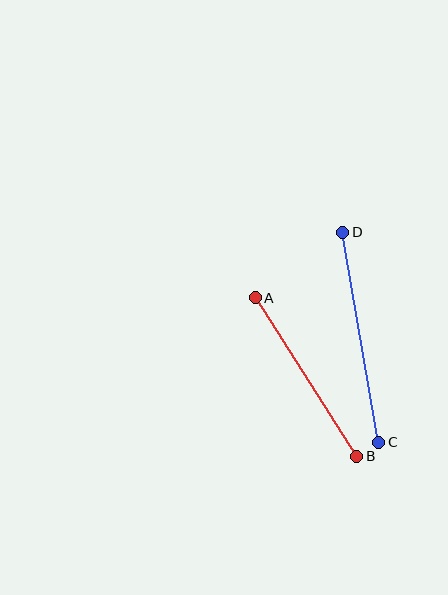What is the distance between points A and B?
The distance is approximately 188 pixels.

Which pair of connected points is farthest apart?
Points C and D are farthest apart.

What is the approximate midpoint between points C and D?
The midpoint is at approximately (361, 337) pixels.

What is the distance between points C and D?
The distance is approximately 213 pixels.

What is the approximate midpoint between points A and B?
The midpoint is at approximately (306, 377) pixels.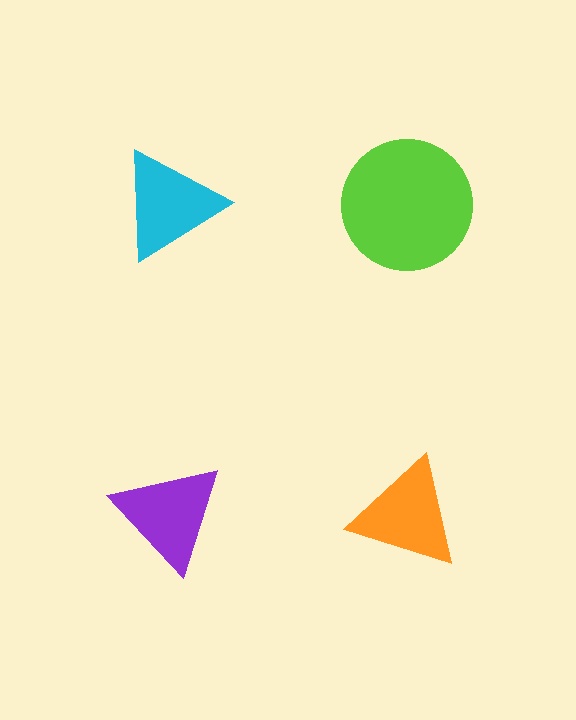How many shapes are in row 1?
2 shapes.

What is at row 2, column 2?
An orange triangle.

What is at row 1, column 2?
A lime circle.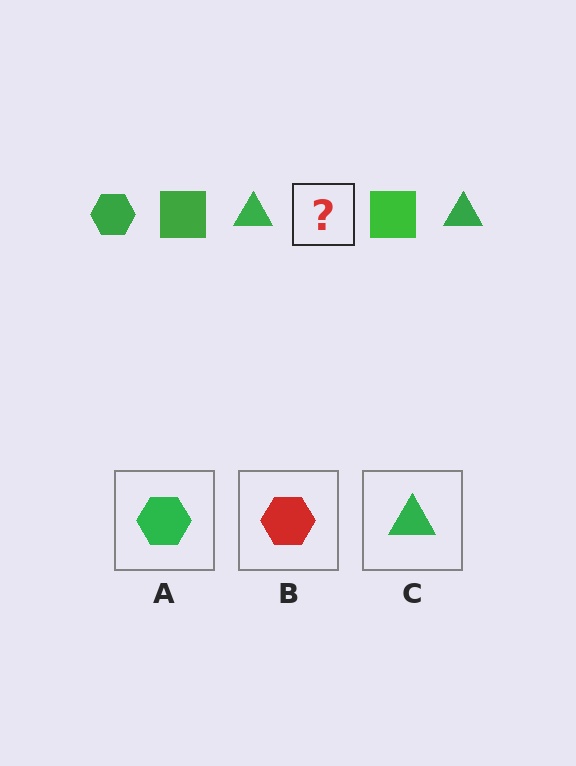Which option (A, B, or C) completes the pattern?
A.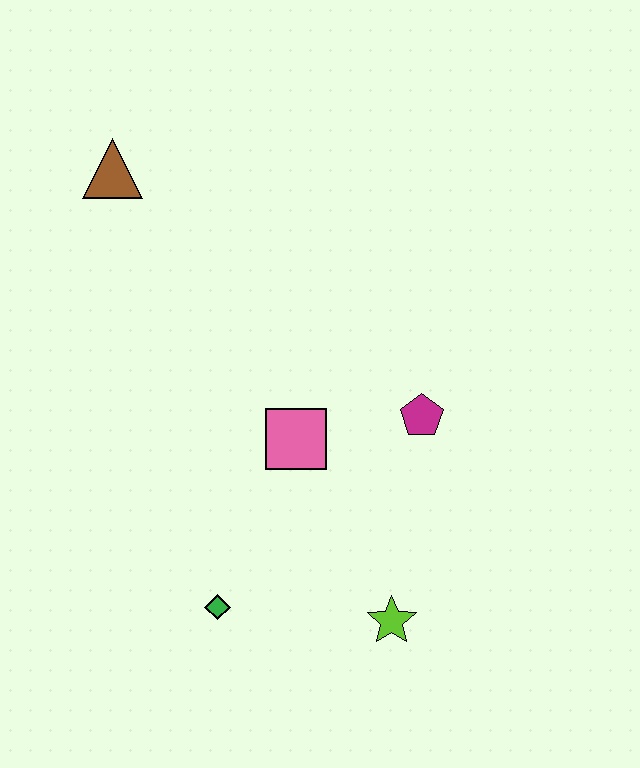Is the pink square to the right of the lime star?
No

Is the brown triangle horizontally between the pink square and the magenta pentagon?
No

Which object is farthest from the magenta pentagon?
The brown triangle is farthest from the magenta pentagon.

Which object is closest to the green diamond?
The lime star is closest to the green diamond.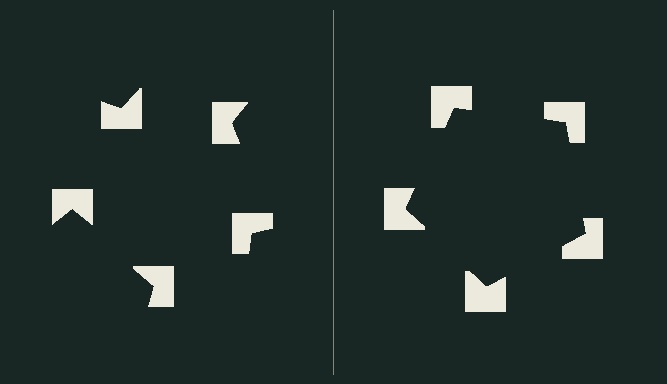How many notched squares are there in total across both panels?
10 — 5 on each side.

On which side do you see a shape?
An illusory pentagon appears on the right side. On the left side the wedge cuts are rotated, so no coherent shape forms.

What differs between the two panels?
The notched squares are positioned identically on both sides; only the wedge orientations differ. On the right they align to a pentagon; on the left they are misaligned.